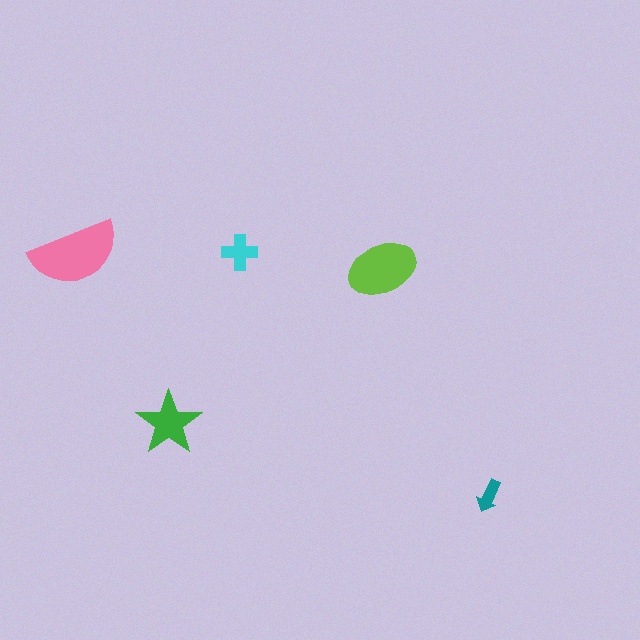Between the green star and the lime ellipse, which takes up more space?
The lime ellipse.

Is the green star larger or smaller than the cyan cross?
Larger.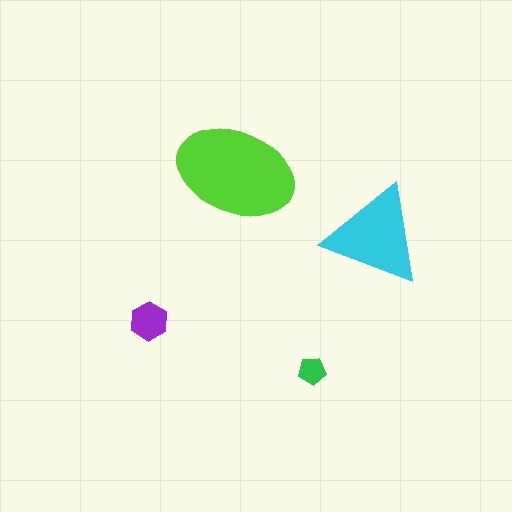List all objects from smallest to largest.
The green pentagon, the purple hexagon, the cyan triangle, the lime ellipse.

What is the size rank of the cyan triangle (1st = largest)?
2nd.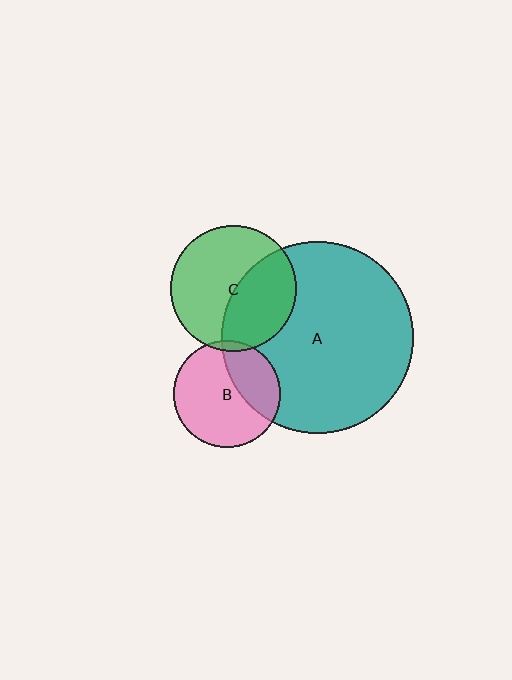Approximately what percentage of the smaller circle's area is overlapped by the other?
Approximately 30%.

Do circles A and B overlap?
Yes.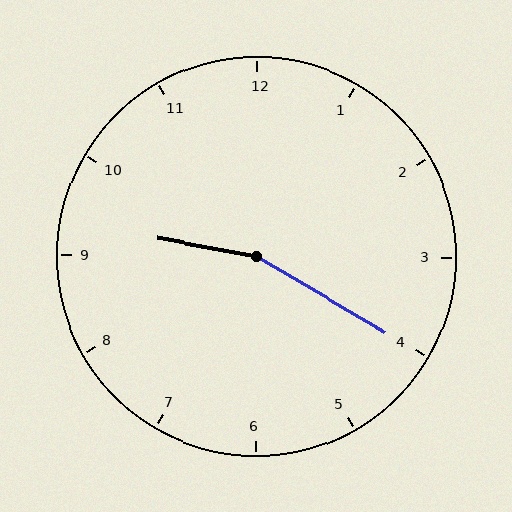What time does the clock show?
9:20.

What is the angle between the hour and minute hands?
Approximately 160 degrees.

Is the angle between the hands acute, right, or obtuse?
It is obtuse.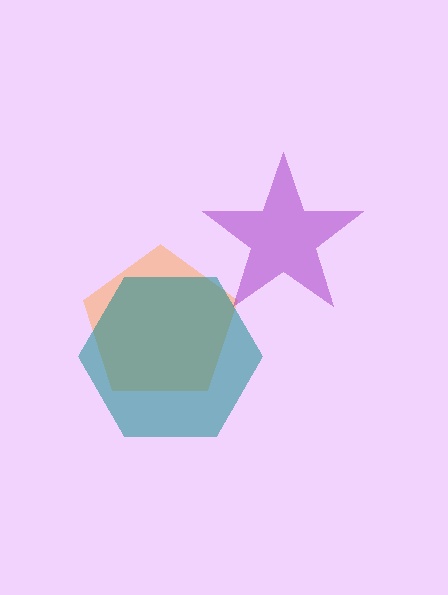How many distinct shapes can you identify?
There are 3 distinct shapes: an orange pentagon, a purple star, a teal hexagon.